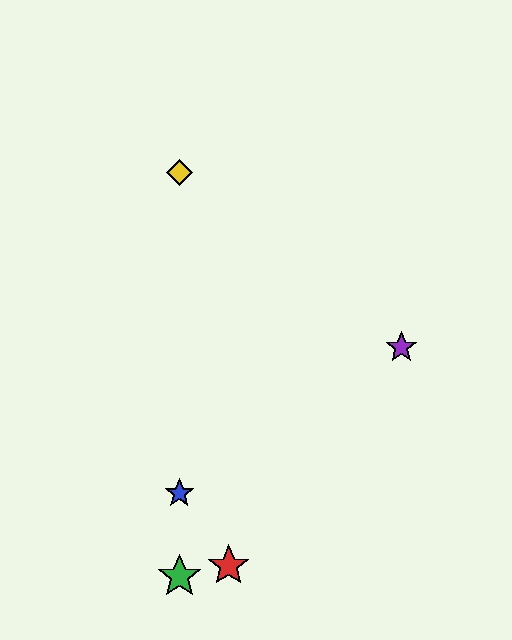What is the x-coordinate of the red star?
The red star is at x≈229.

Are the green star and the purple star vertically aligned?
No, the green star is at x≈179 and the purple star is at x≈401.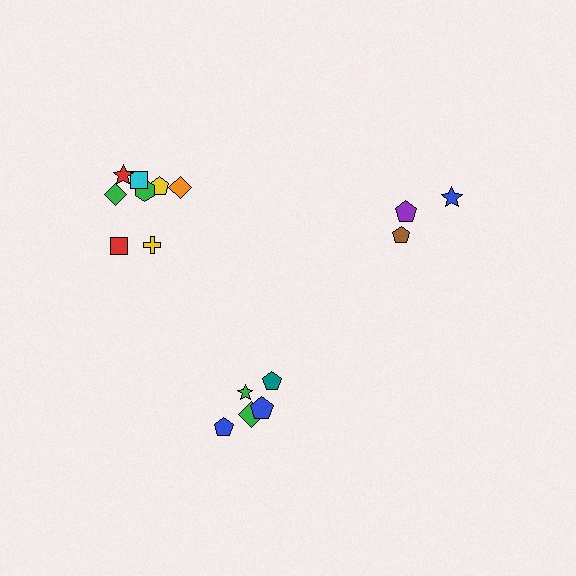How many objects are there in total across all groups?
There are 16 objects.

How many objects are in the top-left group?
There are 8 objects.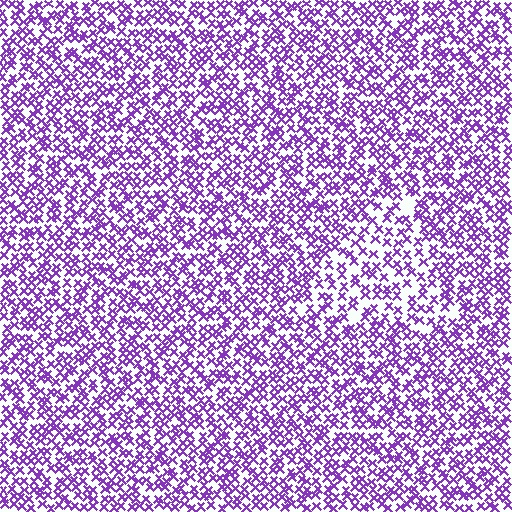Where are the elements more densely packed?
The elements are more densely packed outside the triangle boundary.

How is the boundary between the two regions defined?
The boundary is defined by a change in element density (approximately 1.6x ratio). All elements are the same color, size, and shape.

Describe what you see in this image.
The image contains small purple elements arranged at two different densities. A triangle-shaped region is visible where the elements are less densely packed than the surrounding area.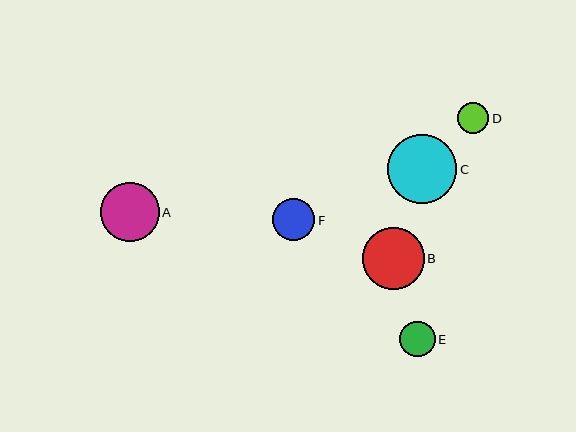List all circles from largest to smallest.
From largest to smallest: C, B, A, F, E, D.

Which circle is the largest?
Circle C is the largest with a size of approximately 69 pixels.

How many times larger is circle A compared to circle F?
Circle A is approximately 1.4 times the size of circle F.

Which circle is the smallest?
Circle D is the smallest with a size of approximately 31 pixels.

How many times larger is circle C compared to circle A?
Circle C is approximately 1.2 times the size of circle A.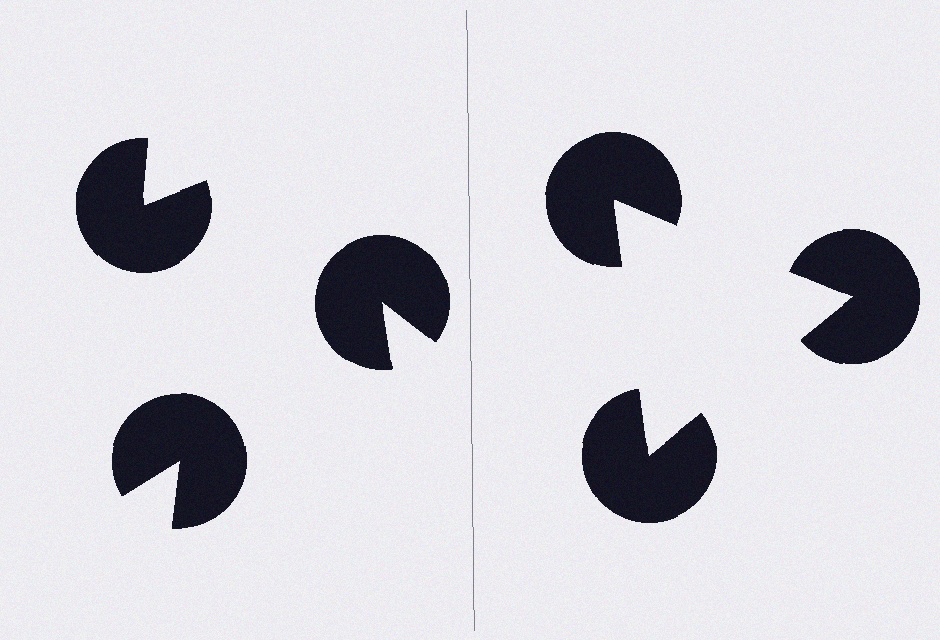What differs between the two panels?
The pac-man discs are positioned identically on both sides; only the wedge orientations differ. On the right they align to a triangle; on the left they are misaligned.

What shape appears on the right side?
An illusory triangle.